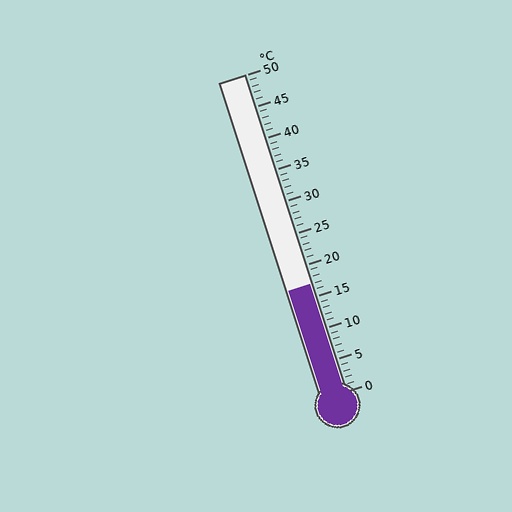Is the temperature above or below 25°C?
The temperature is below 25°C.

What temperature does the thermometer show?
The thermometer shows approximately 17°C.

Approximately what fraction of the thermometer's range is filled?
The thermometer is filled to approximately 35% of its range.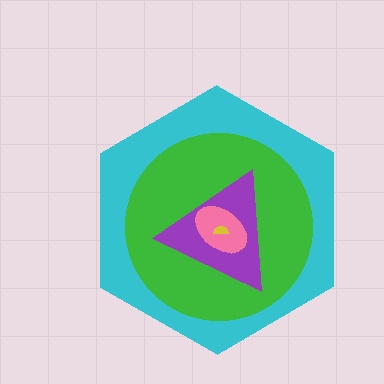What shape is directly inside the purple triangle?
The pink ellipse.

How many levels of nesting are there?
5.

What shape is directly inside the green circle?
The purple triangle.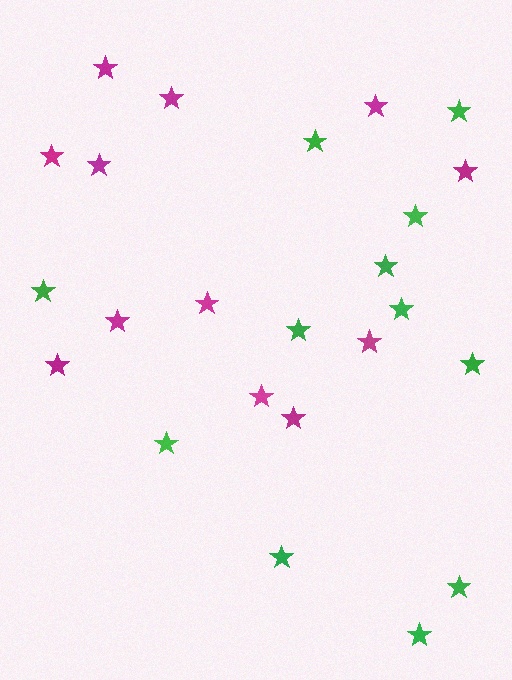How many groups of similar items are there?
There are 2 groups: one group of green stars (12) and one group of magenta stars (12).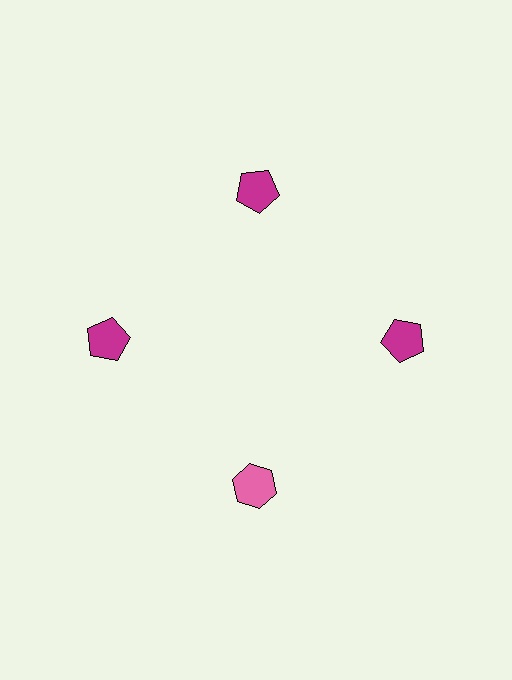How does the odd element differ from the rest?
It differs in both color (pink instead of magenta) and shape (hexagon instead of pentagon).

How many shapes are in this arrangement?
There are 4 shapes arranged in a ring pattern.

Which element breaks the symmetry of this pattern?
The pink hexagon at roughly the 6 o'clock position breaks the symmetry. All other shapes are magenta pentagons.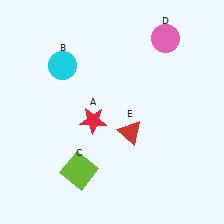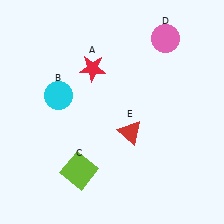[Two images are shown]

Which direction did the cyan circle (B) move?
The cyan circle (B) moved down.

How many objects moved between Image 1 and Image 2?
2 objects moved between the two images.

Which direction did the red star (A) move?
The red star (A) moved up.